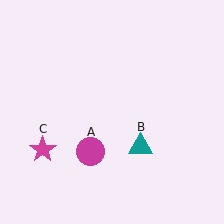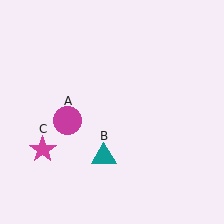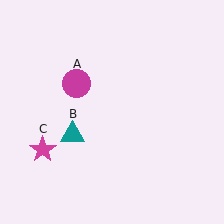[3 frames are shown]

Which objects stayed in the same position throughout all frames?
Magenta star (object C) remained stationary.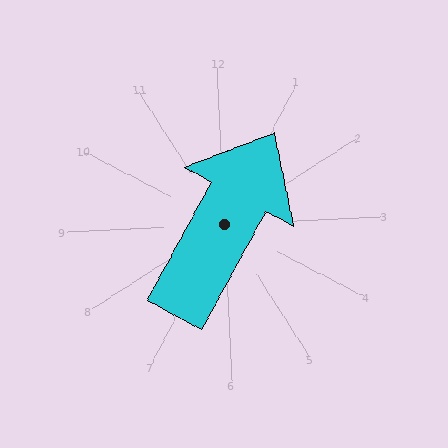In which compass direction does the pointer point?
Northeast.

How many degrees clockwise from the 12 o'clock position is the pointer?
Approximately 31 degrees.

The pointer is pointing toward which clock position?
Roughly 1 o'clock.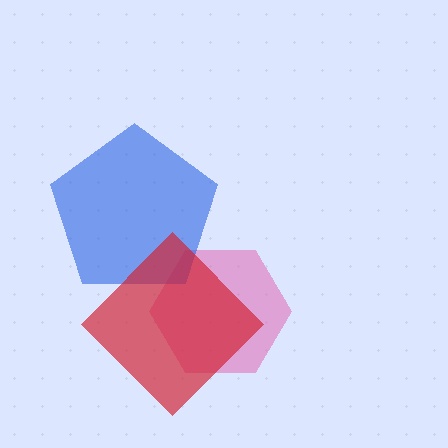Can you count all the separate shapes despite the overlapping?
Yes, there are 3 separate shapes.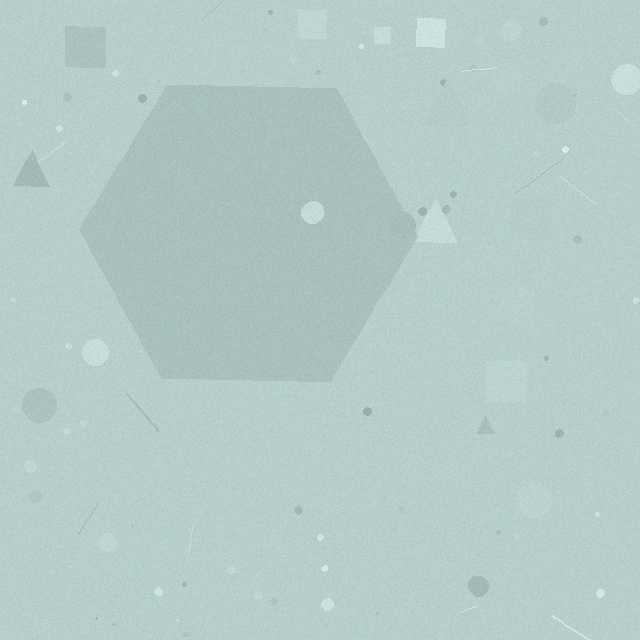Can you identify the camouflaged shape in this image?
The camouflaged shape is a hexagon.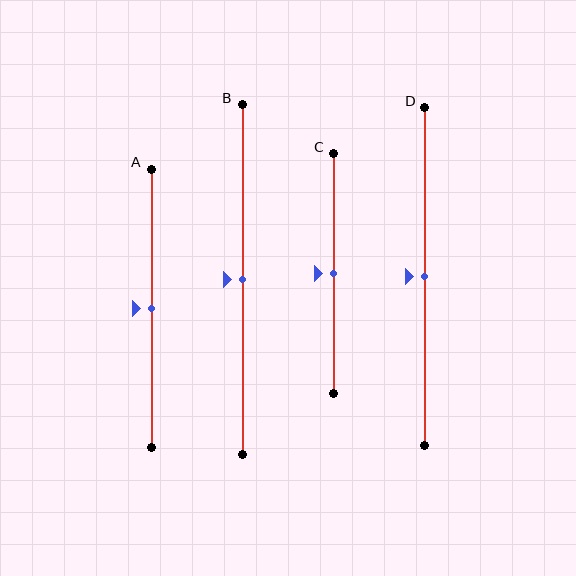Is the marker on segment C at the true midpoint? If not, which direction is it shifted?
Yes, the marker on segment C is at the true midpoint.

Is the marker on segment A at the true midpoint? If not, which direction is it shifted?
Yes, the marker on segment A is at the true midpoint.